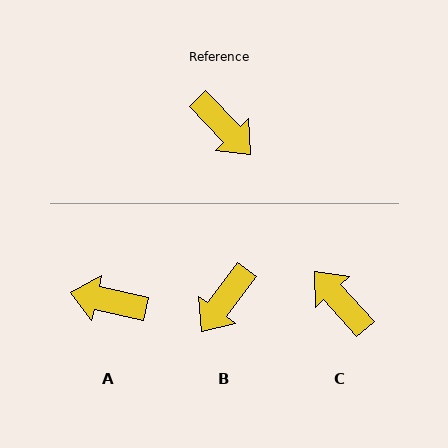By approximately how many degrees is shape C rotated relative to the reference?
Approximately 178 degrees counter-clockwise.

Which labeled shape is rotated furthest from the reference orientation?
C, about 178 degrees away.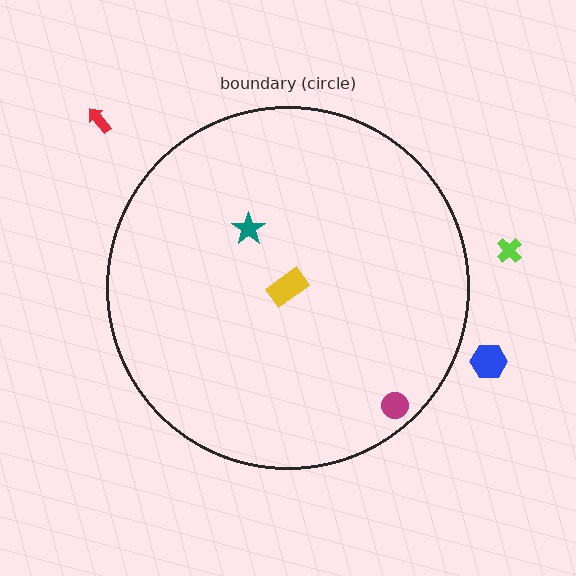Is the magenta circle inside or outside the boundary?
Inside.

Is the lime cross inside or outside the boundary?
Outside.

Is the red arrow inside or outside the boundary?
Outside.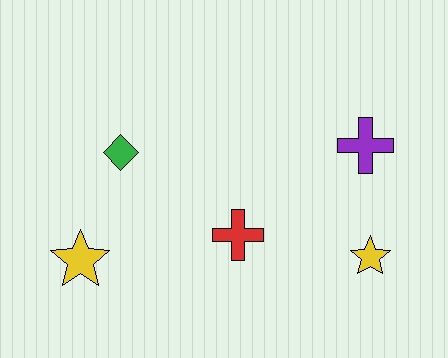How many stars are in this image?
There are 2 stars.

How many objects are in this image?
There are 5 objects.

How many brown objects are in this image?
There are no brown objects.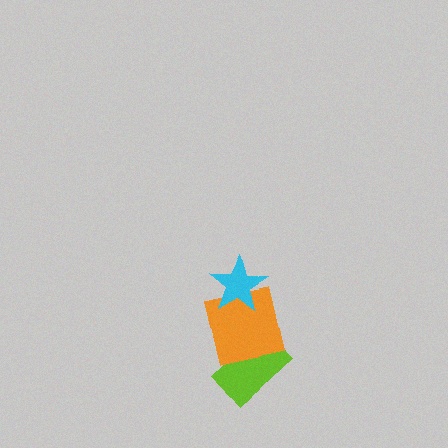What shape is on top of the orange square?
The cyan star is on top of the orange square.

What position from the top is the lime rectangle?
The lime rectangle is 3rd from the top.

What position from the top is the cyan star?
The cyan star is 1st from the top.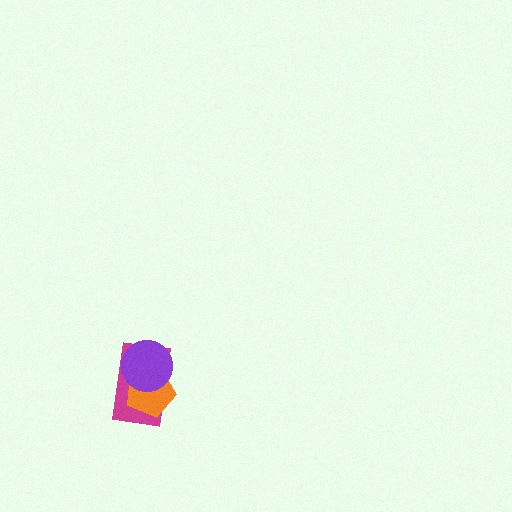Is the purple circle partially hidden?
No, no other shape covers it.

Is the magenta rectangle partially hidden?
Yes, it is partially covered by another shape.